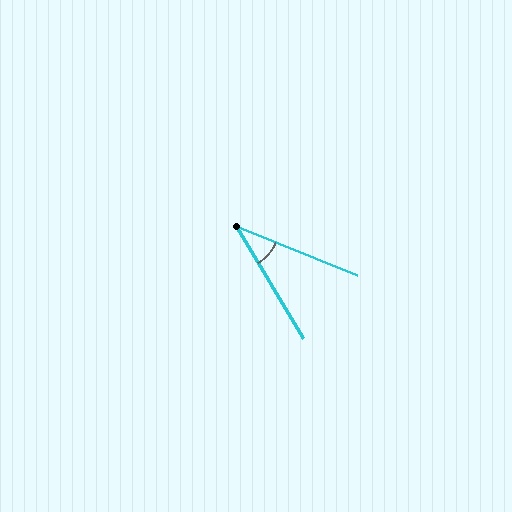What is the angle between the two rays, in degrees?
Approximately 37 degrees.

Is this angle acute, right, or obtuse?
It is acute.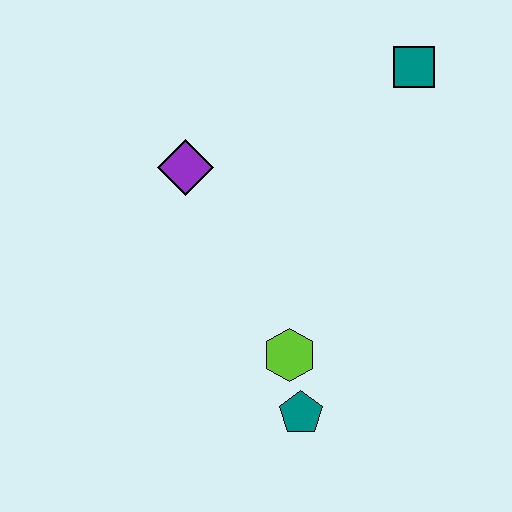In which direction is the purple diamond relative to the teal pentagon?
The purple diamond is above the teal pentagon.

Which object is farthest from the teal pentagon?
The teal square is farthest from the teal pentagon.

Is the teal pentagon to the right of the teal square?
No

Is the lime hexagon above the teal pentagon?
Yes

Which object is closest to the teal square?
The purple diamond is closest to the teal square.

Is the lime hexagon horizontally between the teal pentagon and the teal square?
No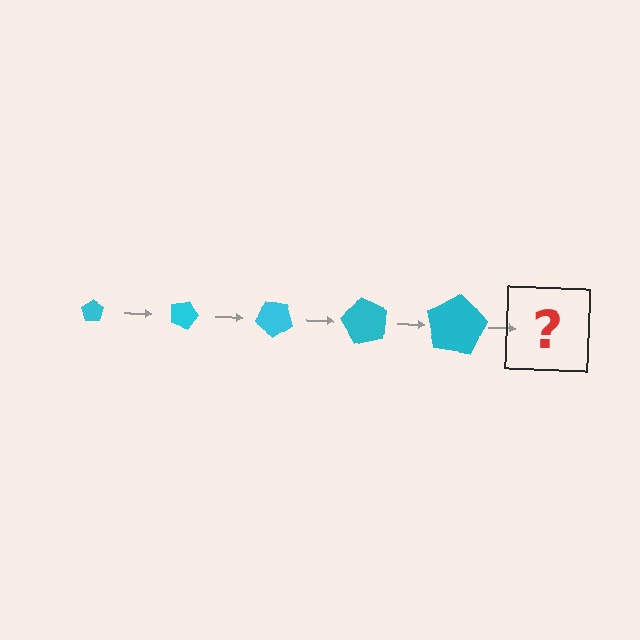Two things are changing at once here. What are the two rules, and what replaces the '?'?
The two rules are that the pentagon grows larger each step and it rotates 20 degrees each step. The '?' should be a pentagon, larger than the previous one and rotated 100 degrees from the start.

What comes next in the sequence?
The next element should be a pentagon, larger than the previous one and rotated 100 degrees from the start.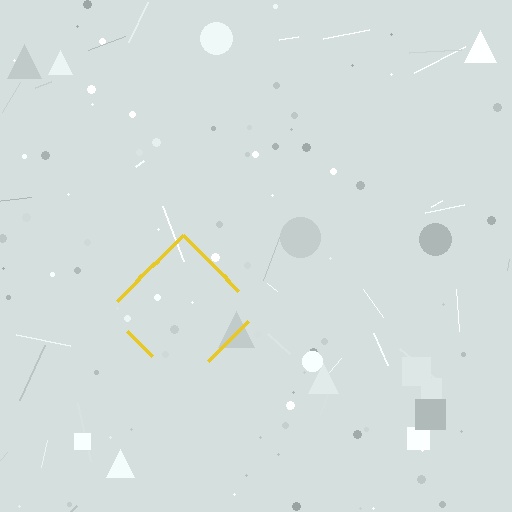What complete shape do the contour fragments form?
The contour fragments form a diamond.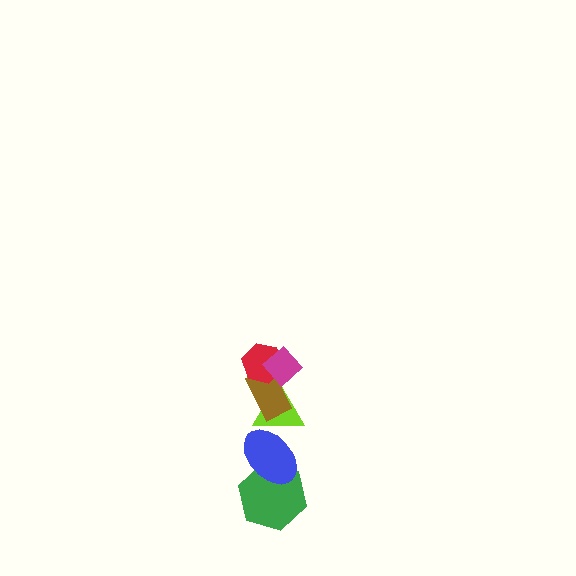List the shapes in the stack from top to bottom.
From top to bottom: the magenta diamond, the red hexagon, the brown rectangle, the lime triangle, the blue ellipse, the green hexagon.